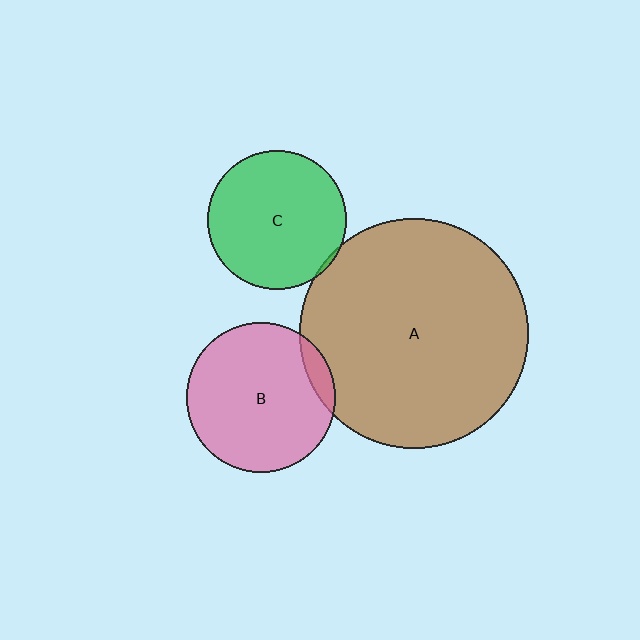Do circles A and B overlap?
Yes.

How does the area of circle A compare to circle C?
Approximately 2.7 times.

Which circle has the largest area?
Circle A (brown).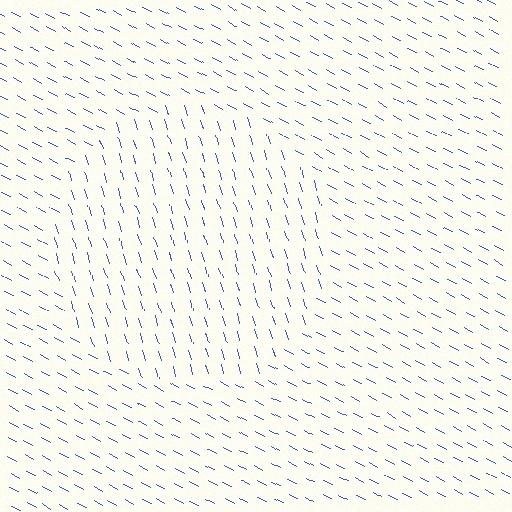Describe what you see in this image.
The image is filled with small blue line segments. A circle region in the image has lines oriented differently from the surrounding lines, creating a visible texture boundary.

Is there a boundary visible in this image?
Yes, there is a texture boundary formed by a change in line orientation.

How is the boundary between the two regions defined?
The boundary is defined purely by a change in line orientation (approximately 45 degrees difference). All lines are the same color and thickness.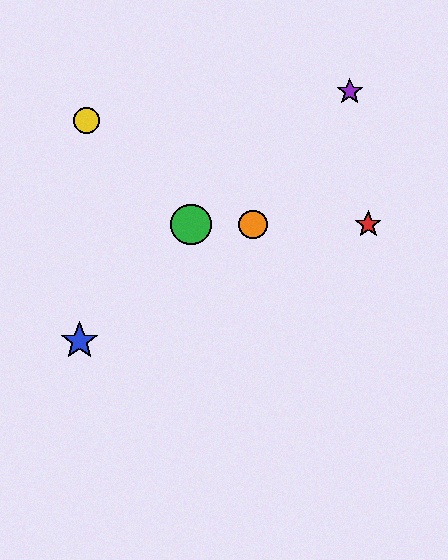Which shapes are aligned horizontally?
The red star, the green circle, the orange circle are aligned horizontally.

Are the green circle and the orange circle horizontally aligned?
Yes, both are at y≈224.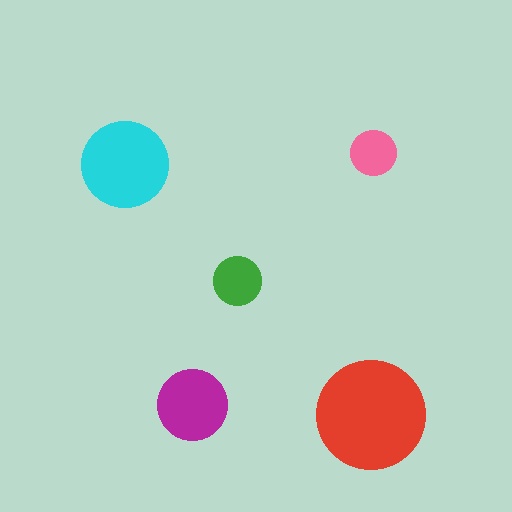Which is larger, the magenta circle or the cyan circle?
The cyan one.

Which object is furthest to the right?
The pink circle is rightmost.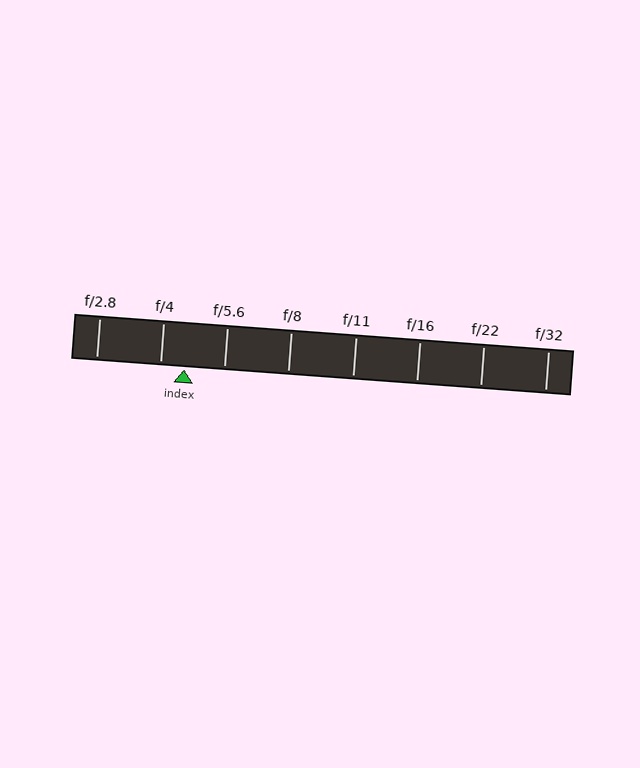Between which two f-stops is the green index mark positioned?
The index mark is between f/4 and f/5.6.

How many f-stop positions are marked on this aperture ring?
There are 8 f-stop positions marked.